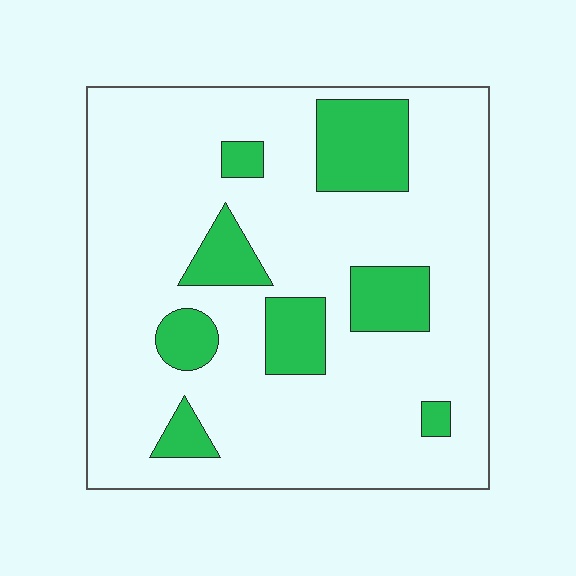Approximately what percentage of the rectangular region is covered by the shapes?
Approximately 20%.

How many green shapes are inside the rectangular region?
8.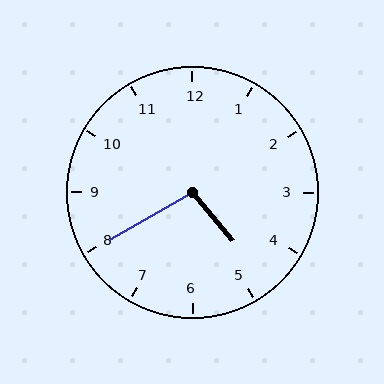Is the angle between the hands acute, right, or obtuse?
It is obtuse.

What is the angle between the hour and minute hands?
Approximately 100 degrees.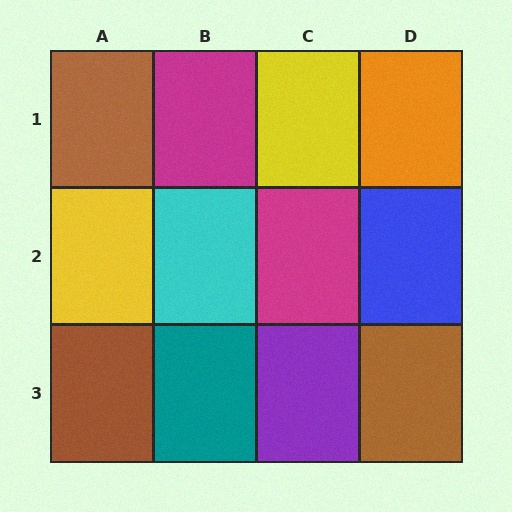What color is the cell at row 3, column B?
Teal.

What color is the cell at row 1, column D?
Orange.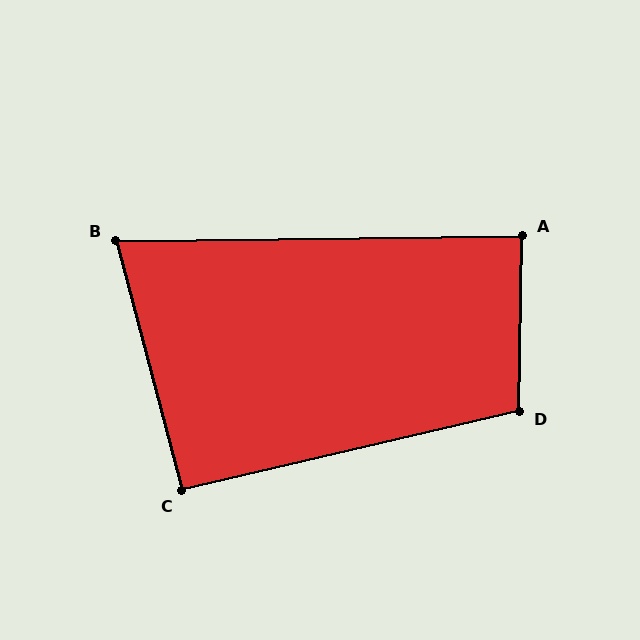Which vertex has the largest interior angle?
D, at approximately 104 degrees.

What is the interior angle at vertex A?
Approximately 88 degrees (approximately right).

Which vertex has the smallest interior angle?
B, at approximately 76 degrees.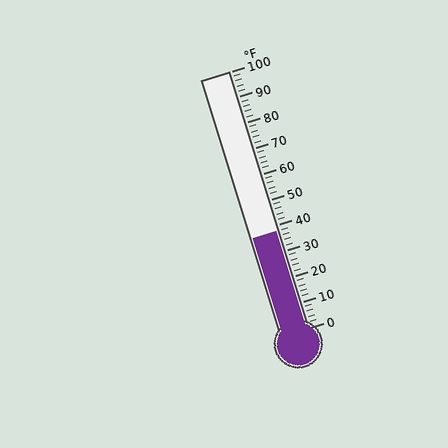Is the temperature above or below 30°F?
The temperature is above 30°F.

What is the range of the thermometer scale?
The thermometer scale ranges from 0°F to 100°F.